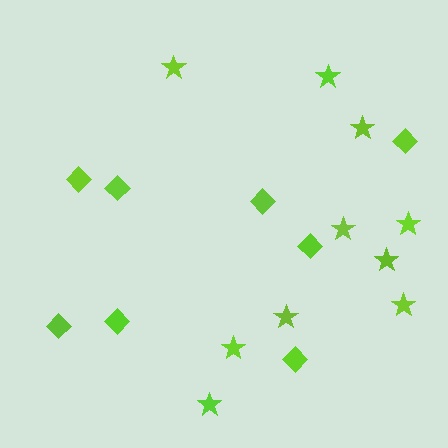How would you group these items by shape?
There are 2 groups: one group of diamonds (8) and one group of stars (10).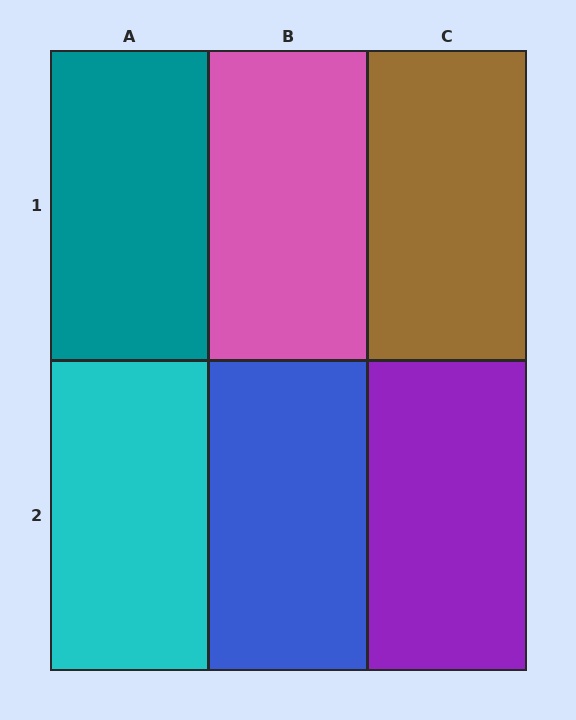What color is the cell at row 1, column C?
Brown.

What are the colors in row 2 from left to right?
Cyan, blue, purple.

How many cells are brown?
1 cell is brown.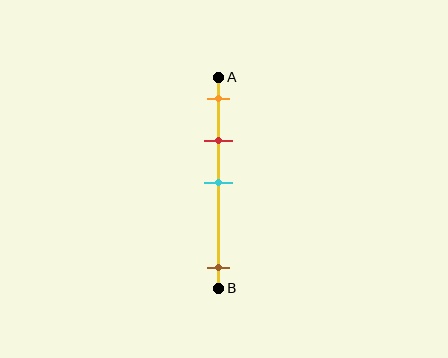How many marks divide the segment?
There are 4 marks dividing the segment.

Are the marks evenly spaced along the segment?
No, the marks are not evenly spaced.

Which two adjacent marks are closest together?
The orange and red marks are the closest adjacent pair.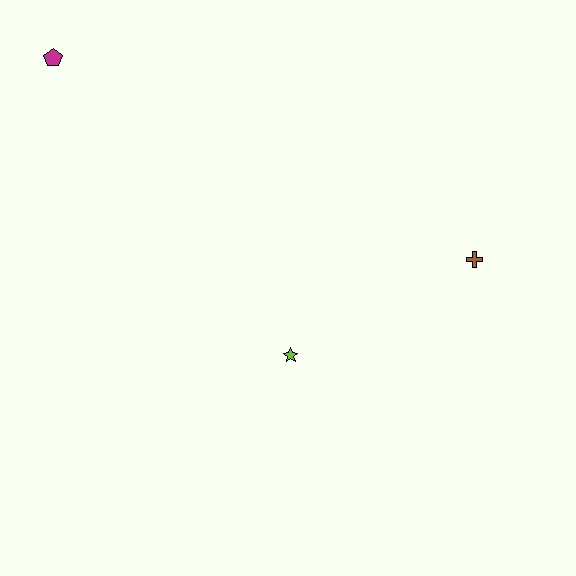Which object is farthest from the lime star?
The magenta pentagon is farthest from the lime star.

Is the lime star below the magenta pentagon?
Yes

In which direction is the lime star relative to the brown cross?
The lime star is to the left of the brown cross.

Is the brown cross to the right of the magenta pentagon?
Yes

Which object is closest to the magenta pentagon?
The lime star is closest to the magenta pentagon.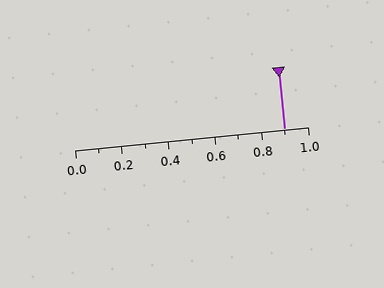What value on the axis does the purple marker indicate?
The marker indicates approximately 0.9.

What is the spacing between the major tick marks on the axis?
The major ticks are spaced 0.2 apart.